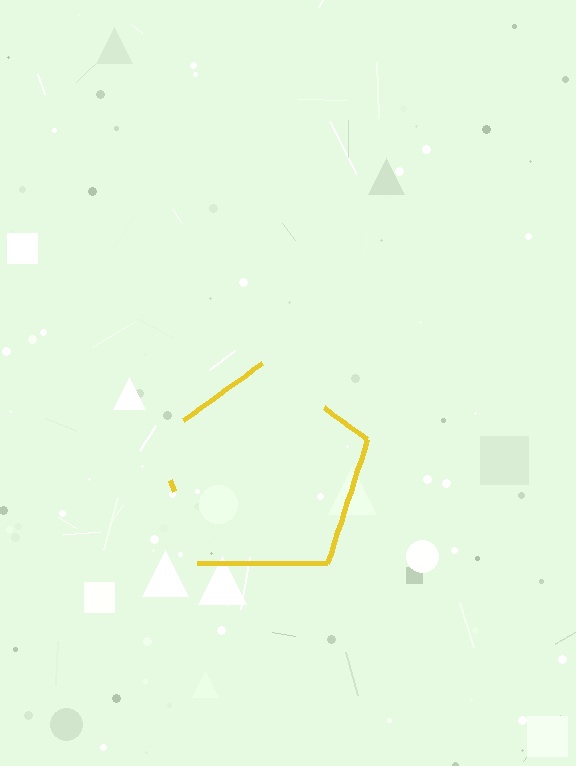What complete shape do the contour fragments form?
The contour fragments form a pentagon.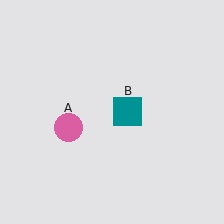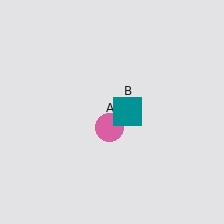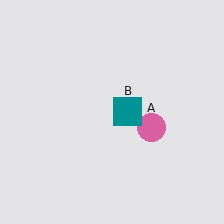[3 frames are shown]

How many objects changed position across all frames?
1 object changed position: pink circle (object A).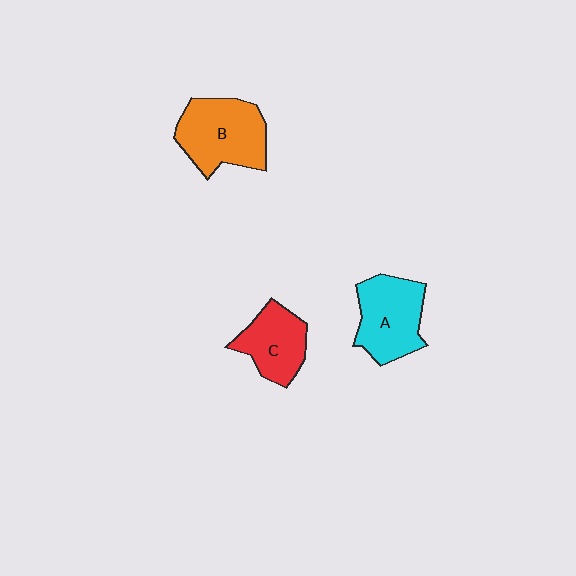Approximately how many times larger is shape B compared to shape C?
Approximately 1.4 times.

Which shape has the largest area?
Shape B (orange).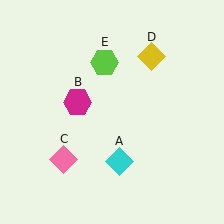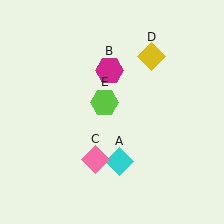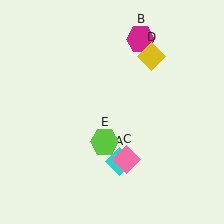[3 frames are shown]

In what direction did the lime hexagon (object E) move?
The lime hexagon (object E) moved down.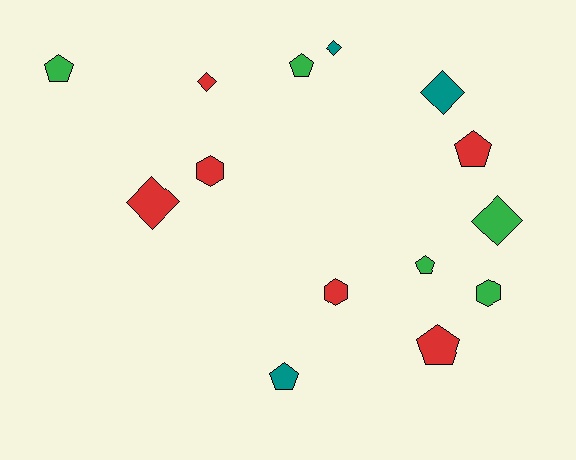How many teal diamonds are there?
There are 2 teal diamonds.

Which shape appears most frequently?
Pentagon, with 6 objects.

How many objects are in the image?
There are 14 objects.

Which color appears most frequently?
Red, with 6 objects.